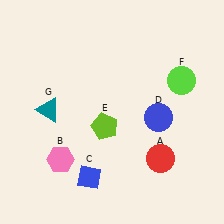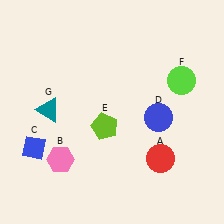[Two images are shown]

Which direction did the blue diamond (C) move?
The blue diamond (C) moved left.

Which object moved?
The blue diamond (C) moved left.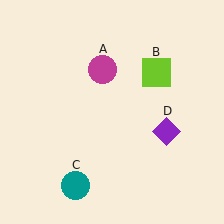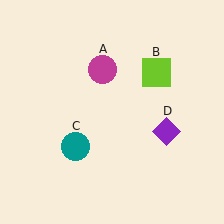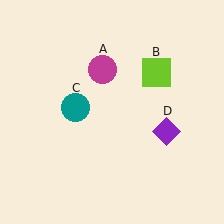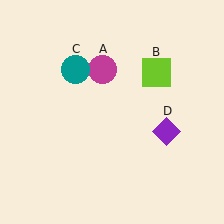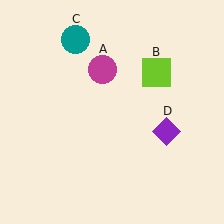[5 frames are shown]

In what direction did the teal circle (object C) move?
The teal circle (object C) moved up.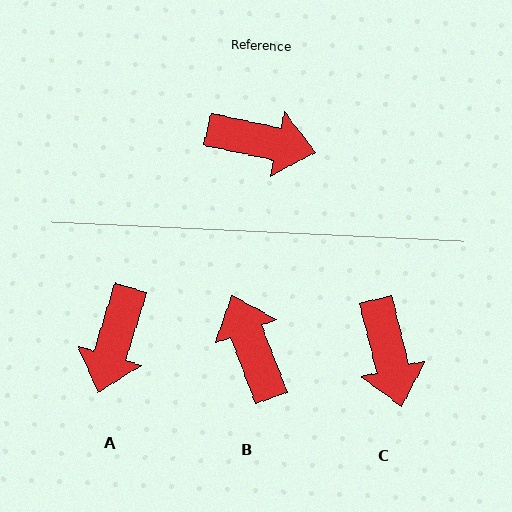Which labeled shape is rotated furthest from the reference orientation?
B, about 123 degrees away.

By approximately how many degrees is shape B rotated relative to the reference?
Approximately 123 degrees counter-clockwise.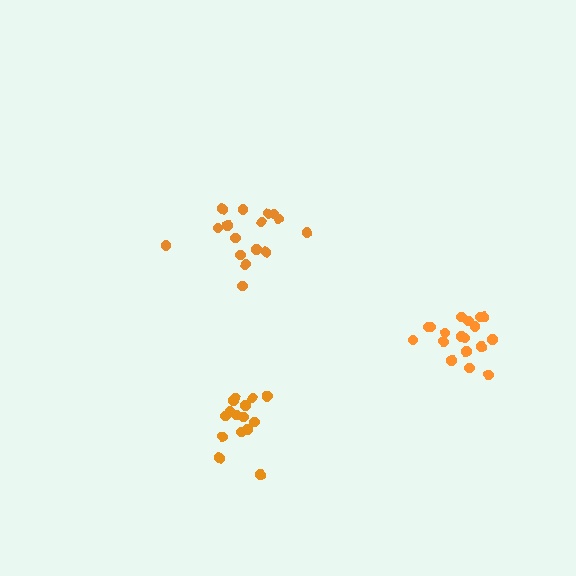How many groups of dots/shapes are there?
There are 3 groups.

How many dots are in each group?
Group 1: 16 dots, Group 2: 15 dots, Group 3: 18 dots (49 total).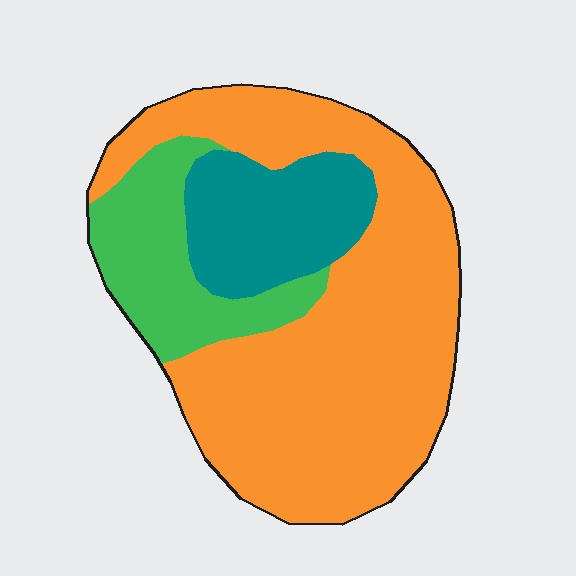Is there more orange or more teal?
Orange.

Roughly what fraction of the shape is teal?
Teal covers 18% of the shape.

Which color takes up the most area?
Orange, at roughly 65%.